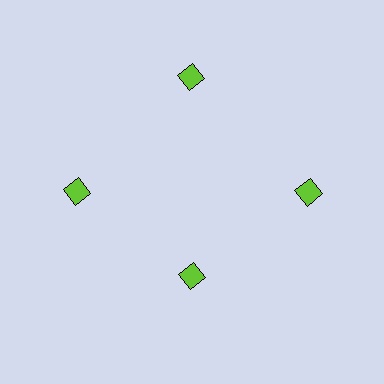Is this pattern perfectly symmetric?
No. The 4 lime diamonds are arranged in a ring, but one element near the 6 o'clock position is pulled inward toward the center, breaking the 4-fold rotational symmetry.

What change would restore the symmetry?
The symmetry would be restored by moving it outward, back onto the ring so that all 4 diamonds sit at equal angles and equal distance from the center.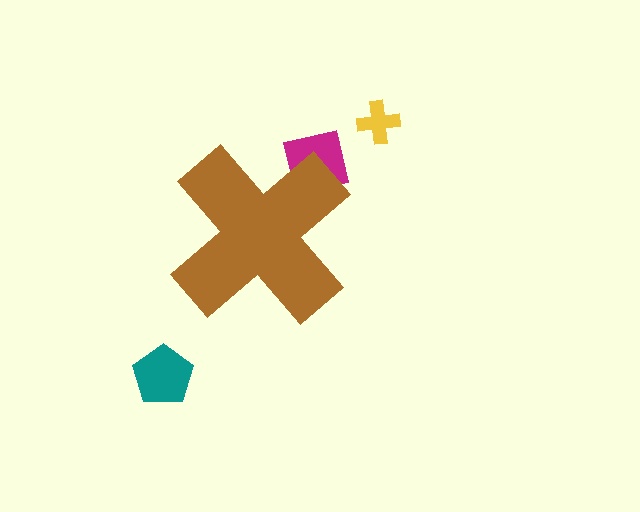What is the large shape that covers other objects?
A brown cross.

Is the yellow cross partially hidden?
No, the yellow cross is fully visible.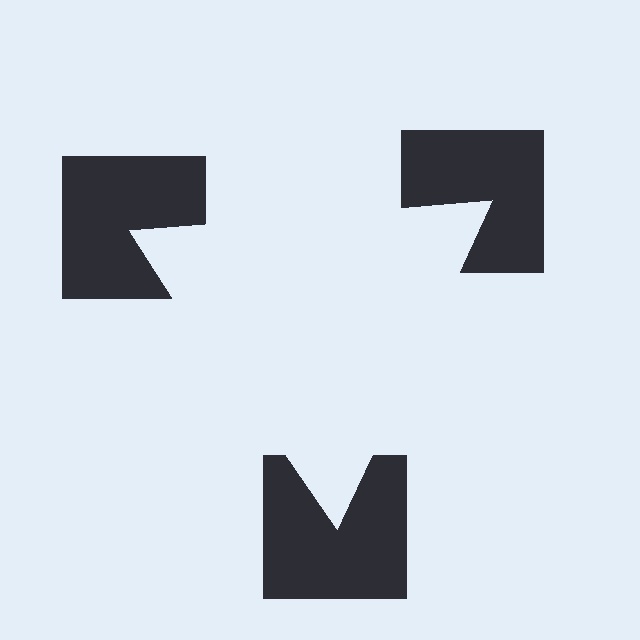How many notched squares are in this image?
There are 3 — one at each vertex of the illusory triangle.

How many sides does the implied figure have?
3 sides.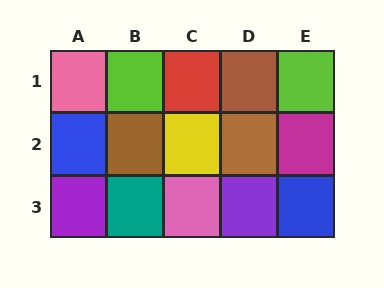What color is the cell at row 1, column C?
Red.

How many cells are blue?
2 cells are blue.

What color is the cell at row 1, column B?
Lime.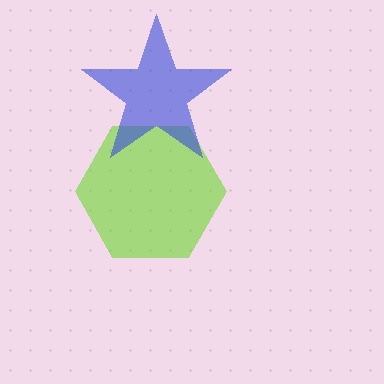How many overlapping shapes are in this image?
There are 2 overlapping shapes in the image.